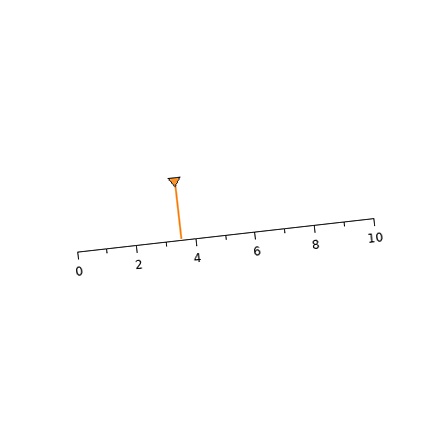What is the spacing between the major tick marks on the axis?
The major ticks are spaced 2 apart.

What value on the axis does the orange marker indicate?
The marker indicates approximately 3.5.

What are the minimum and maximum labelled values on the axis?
The axis runs from 0 to 10.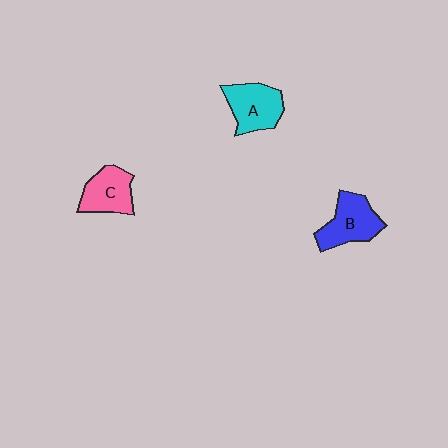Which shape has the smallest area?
Shape C (pink).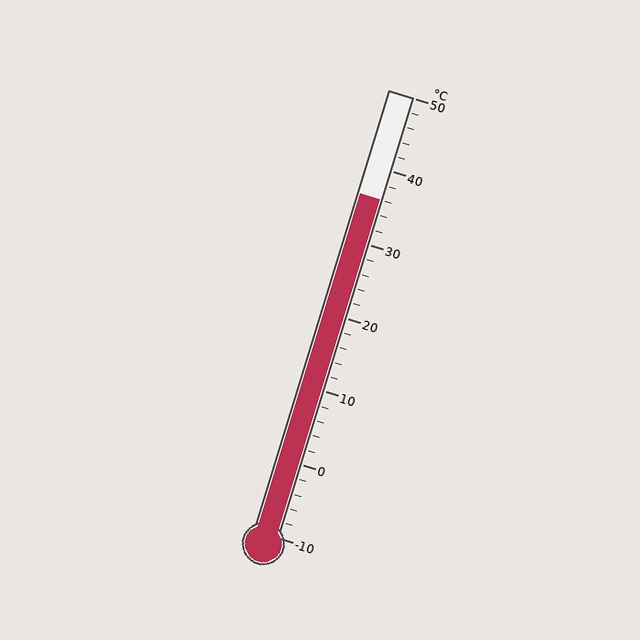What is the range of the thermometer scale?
The thermometer scale ranges from -10°C to 50°C.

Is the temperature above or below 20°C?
The temperature is above 20°C.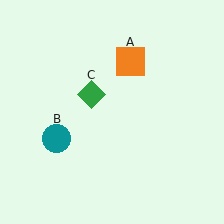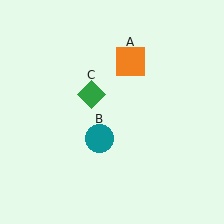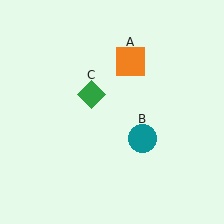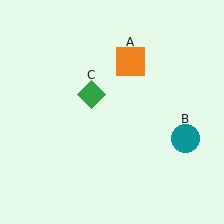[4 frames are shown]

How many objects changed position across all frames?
1 object changed position: teal circle (object B).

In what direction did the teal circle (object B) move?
The teal circle (object B) moved right.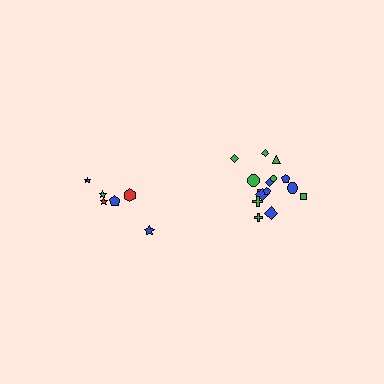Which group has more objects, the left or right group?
The right group.